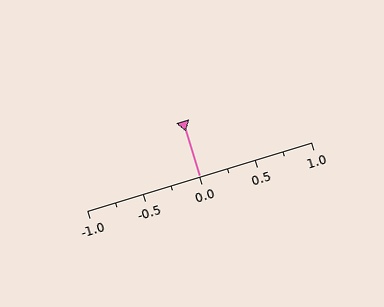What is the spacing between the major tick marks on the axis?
The major ticks are spaced 0.5 apart.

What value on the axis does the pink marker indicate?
The marker indicates approximately 0.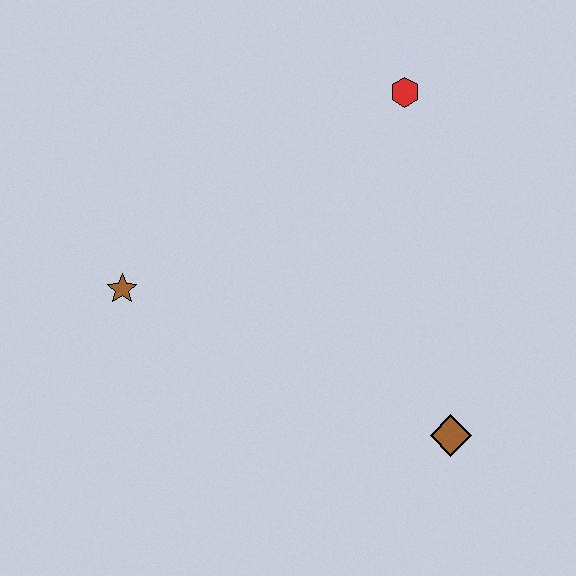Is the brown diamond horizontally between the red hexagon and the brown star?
No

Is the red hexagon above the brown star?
Yes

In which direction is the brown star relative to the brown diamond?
The brown star is to the left of the brown diamond.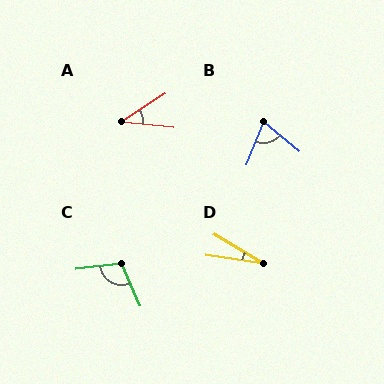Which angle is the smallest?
D, at approximately 22 degrees.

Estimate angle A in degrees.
Approximately 38 degrees.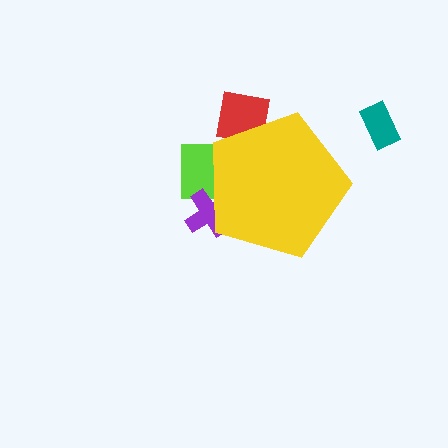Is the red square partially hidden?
Yes, the red square is partially hidden behind the yellow pentagon.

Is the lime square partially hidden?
Yes, the lime square is partially hidden behind the yellow pentagon.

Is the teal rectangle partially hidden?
No, the teal rectangle is fully visible.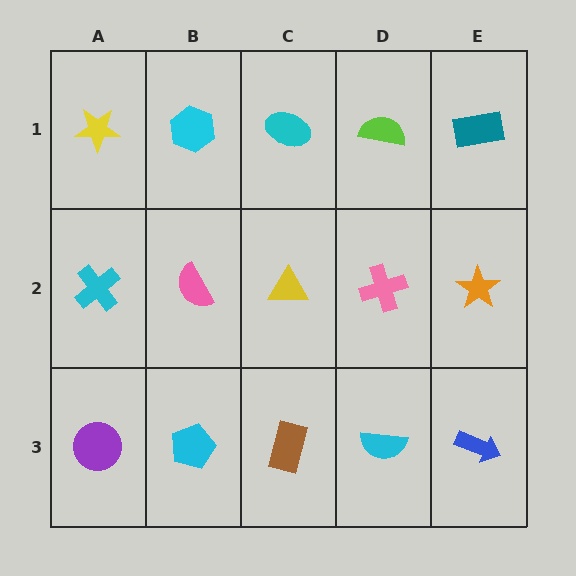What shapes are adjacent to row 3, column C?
A yellow triangle (row 2, column C), a cyan pentagon (row 3, column B), a cyan semicircle (row 3, column D).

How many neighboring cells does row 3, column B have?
3.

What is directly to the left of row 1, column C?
A cyan hexagon.